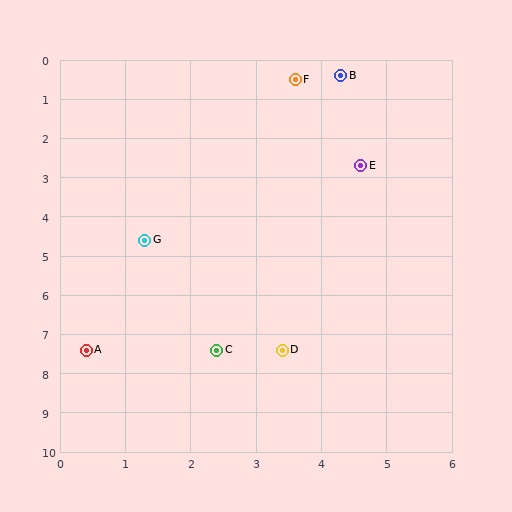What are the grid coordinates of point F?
Point F is at approximately (3.6, 0.5).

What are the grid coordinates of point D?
Point D is at approximately (3.4, 7.4).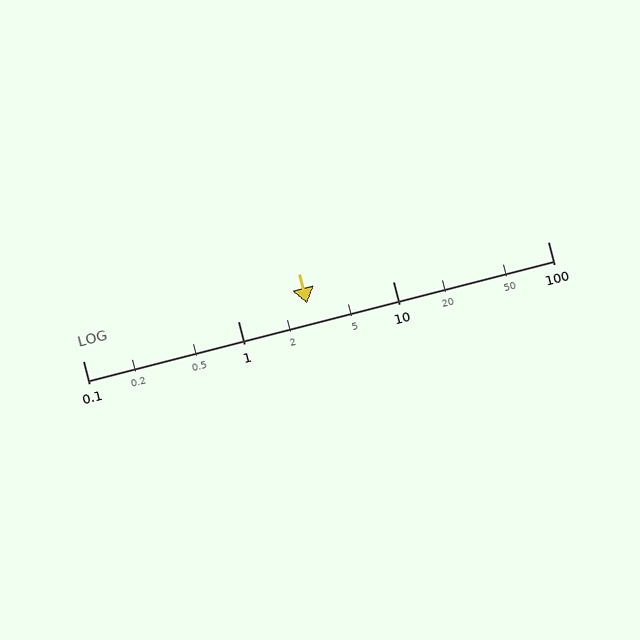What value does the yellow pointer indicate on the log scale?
The pointer indicates approximately 2.8.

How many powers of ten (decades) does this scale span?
The scale spans 3 decades, from 0.1 to 100.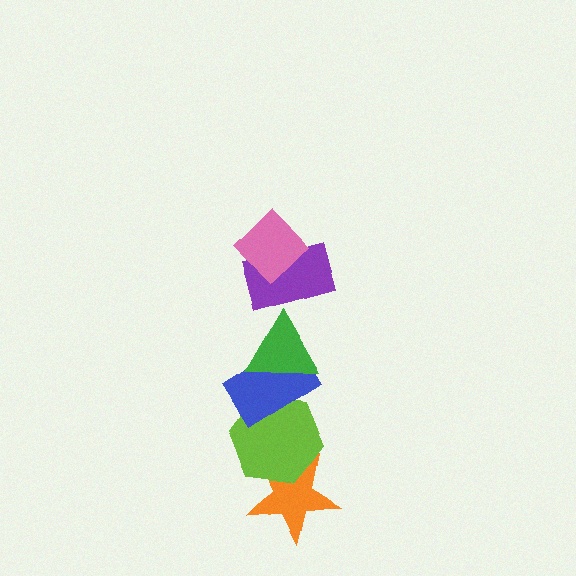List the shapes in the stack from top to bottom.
From top to bottom: the pink diamond, the purple rectangle, the green triangle, the blue rectangle, the lime hexagon, the orange star.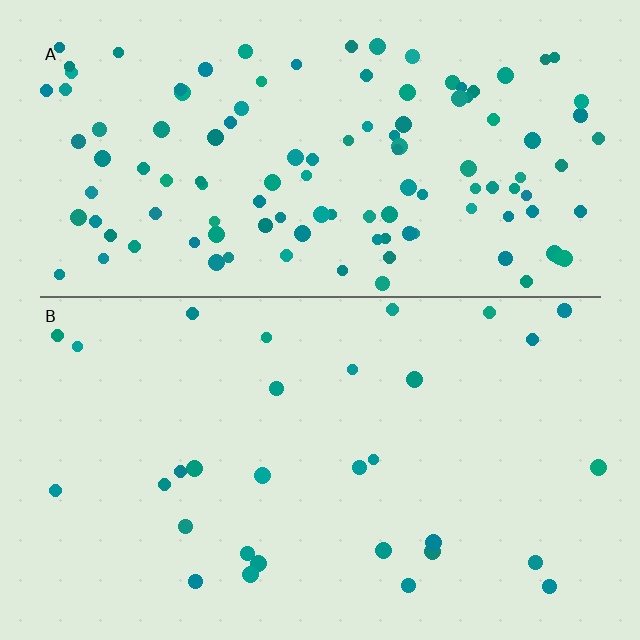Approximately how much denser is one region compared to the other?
Approximately 3.9× — region A over region B.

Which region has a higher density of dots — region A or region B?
A (the top).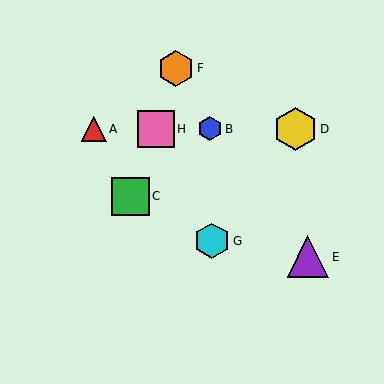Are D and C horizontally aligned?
No, D is at y≈129 and C is at y≈196.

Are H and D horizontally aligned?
Yes, both are at y≈129.